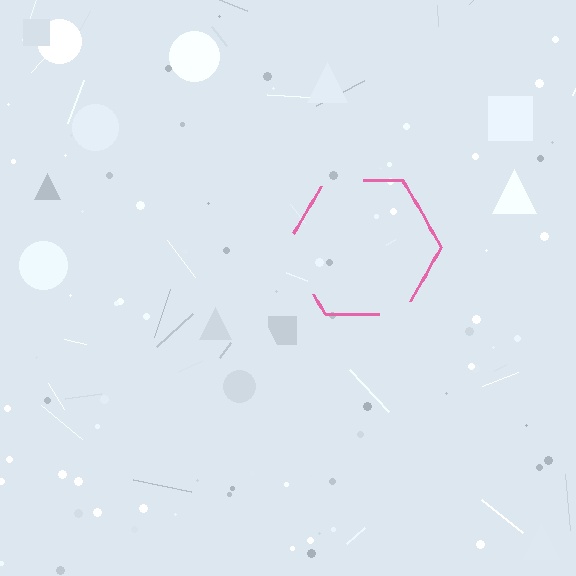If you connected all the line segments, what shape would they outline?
They would outline a hexagon.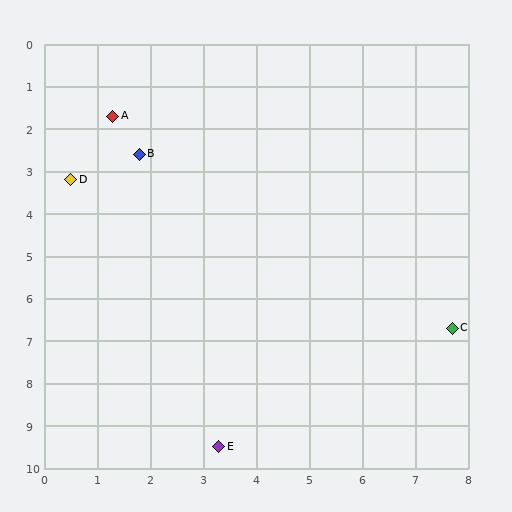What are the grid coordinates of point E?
Point E is at approximately (3.3, 9.5).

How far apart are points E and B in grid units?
Points E and B are about 7.1 grid units apart.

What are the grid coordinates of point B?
Point B is at approximately (1.8, 2.6).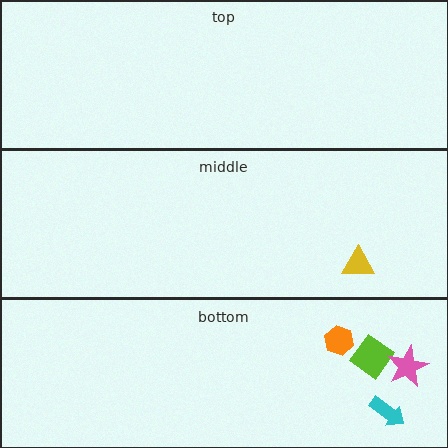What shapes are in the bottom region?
The cyan arrow, the lime diamond, the orange hexagon, the pink star.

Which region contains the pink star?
The bottom region.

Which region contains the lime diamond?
The bottom region.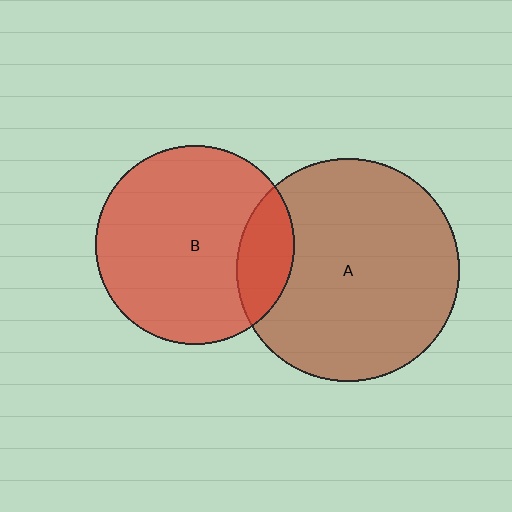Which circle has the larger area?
Circle A (brown).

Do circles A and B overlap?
Yes.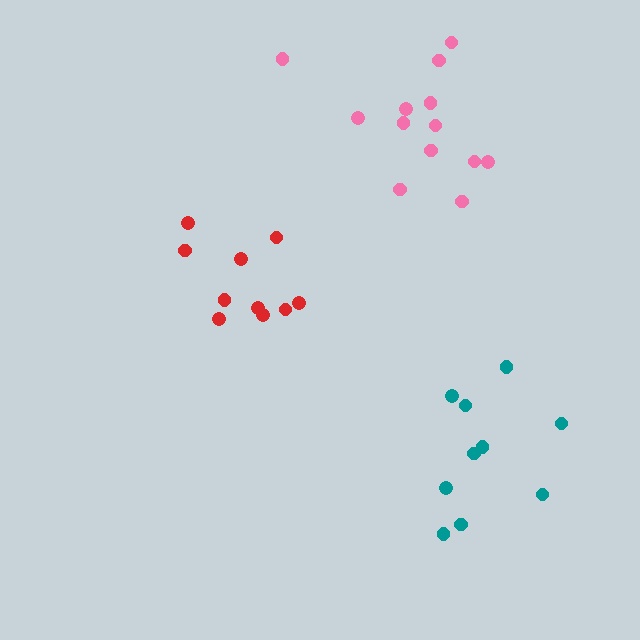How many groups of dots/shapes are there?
There are 3 groups.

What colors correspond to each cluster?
The clusters are colored: teal, pink, red.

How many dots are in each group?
Group 1: 10 dots, Group 2: 13 dots, Group 3: 10 dots (33 total).